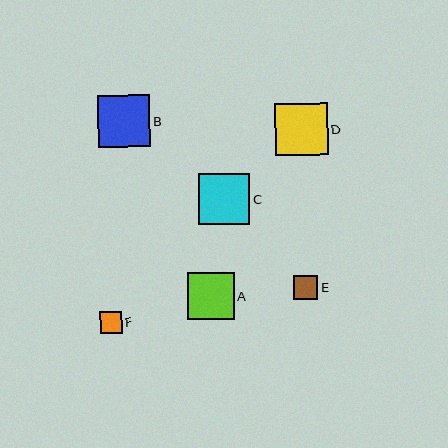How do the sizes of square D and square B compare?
Square D and square B are approximately the same size.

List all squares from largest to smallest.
From largest to smallest: D, B, C, A, E, F.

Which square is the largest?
Square D is the largest with a size of approximately 53 pixels.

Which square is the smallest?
Square F is the smallest with a size of approximately 22 pixels.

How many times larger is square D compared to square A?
Square D is approximately 1.1 times the size of square A.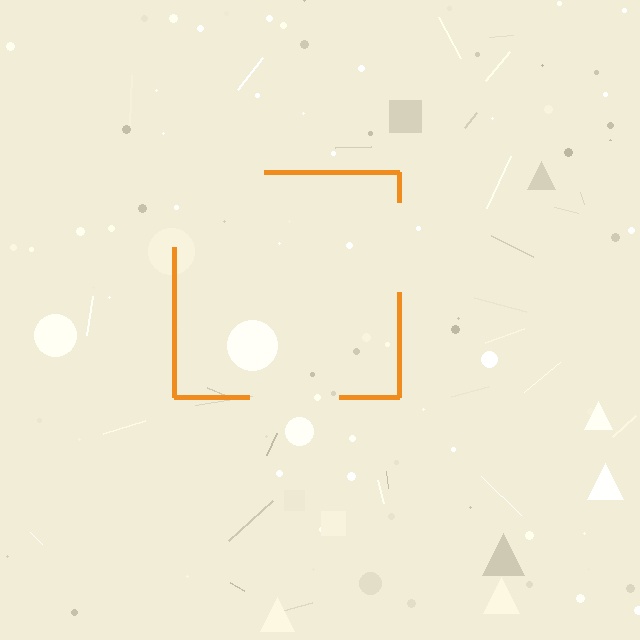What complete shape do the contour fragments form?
The contour fragments form a square.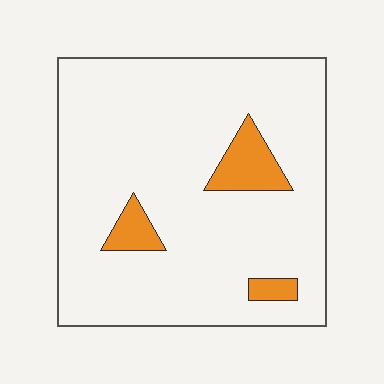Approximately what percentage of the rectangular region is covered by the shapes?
Approximately 10%.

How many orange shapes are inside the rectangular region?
3.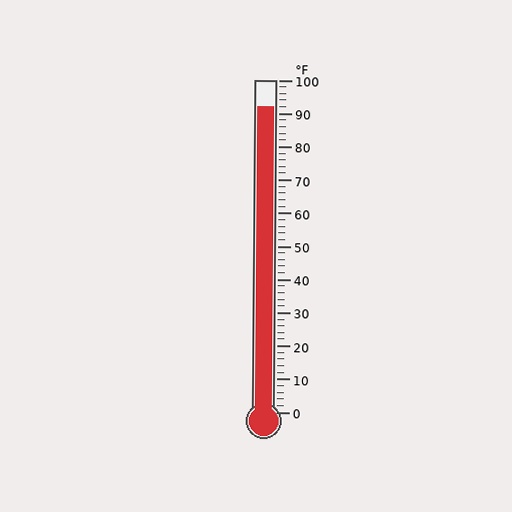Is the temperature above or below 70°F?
The temperature is above 70°F.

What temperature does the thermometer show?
The thermometer shows approximately 92°F.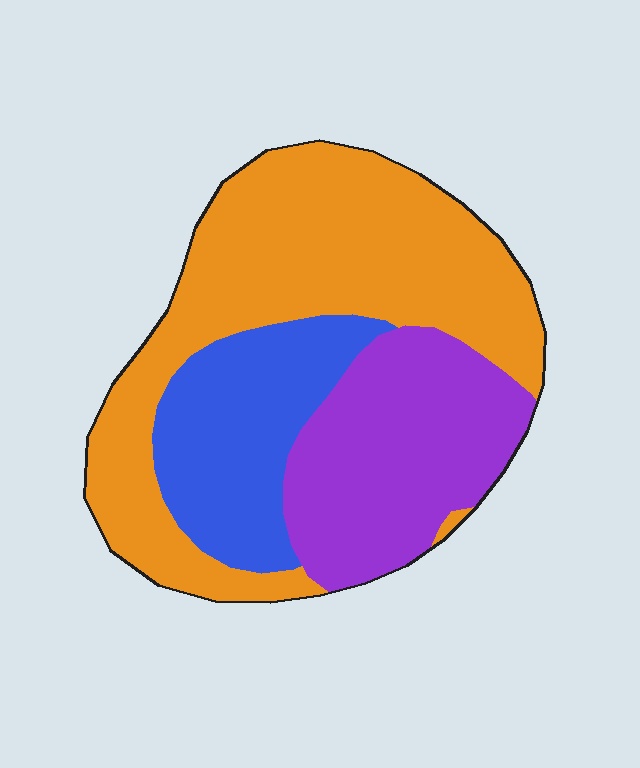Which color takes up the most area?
Orange, at roughly 50%.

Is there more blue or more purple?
Purple.